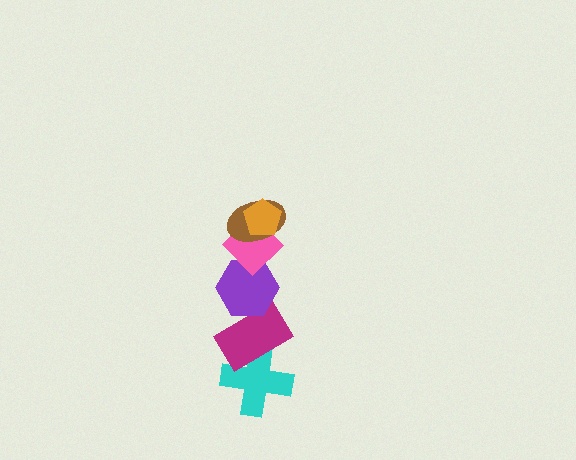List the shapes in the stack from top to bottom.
From top to bottom: the orange pentagon, the brown ellipse, the pink diamond, the purple hexagon, the magenta rectangle, the cyan cross.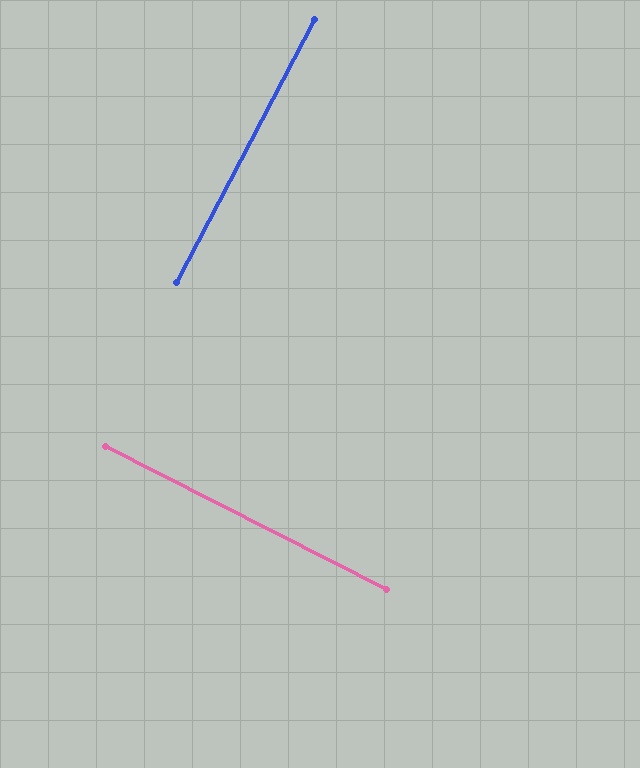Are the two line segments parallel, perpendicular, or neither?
Perpendicular — they meet at approximately 89°.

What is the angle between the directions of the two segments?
Approximately 89 degrees.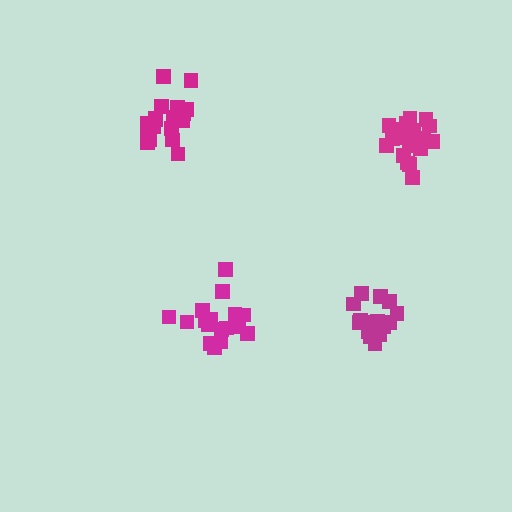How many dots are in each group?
Group 1: 19 dots, Group 2: 18 dots, Group 3: 16 dots, Group 4: 19 dots (72 total).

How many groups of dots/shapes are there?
There are 4 groups.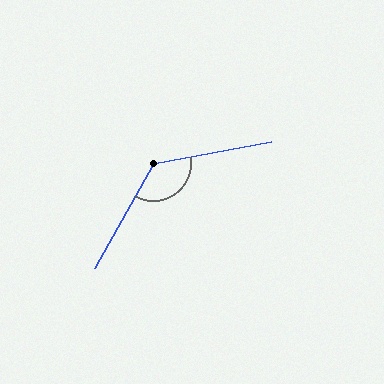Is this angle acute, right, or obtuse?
It is obtuse.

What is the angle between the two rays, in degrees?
Approximately 130 degrees.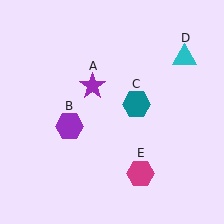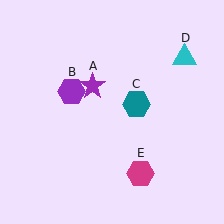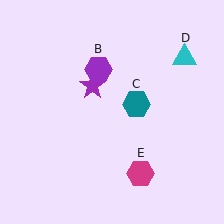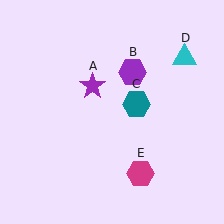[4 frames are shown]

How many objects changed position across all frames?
1 object changed position: purple hexagon (object B).